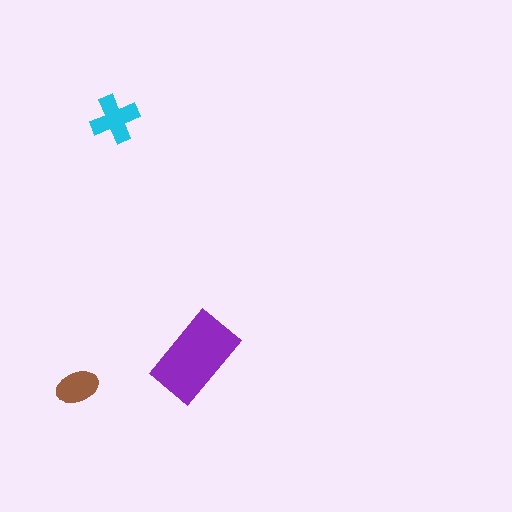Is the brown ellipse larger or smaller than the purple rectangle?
Smaller.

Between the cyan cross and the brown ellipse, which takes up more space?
The cyan cross.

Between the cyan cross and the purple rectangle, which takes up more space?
The purple rectangle.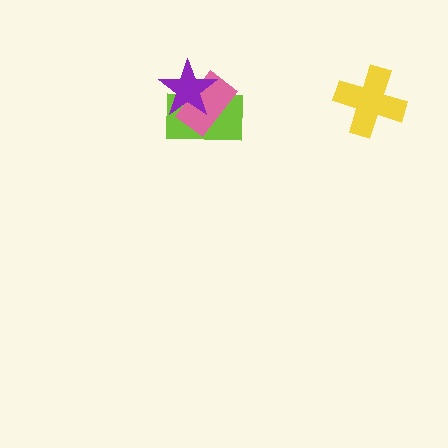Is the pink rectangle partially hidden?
Yes, it is partially covered by another shape.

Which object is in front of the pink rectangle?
The purple star is in front of the pink rectangle.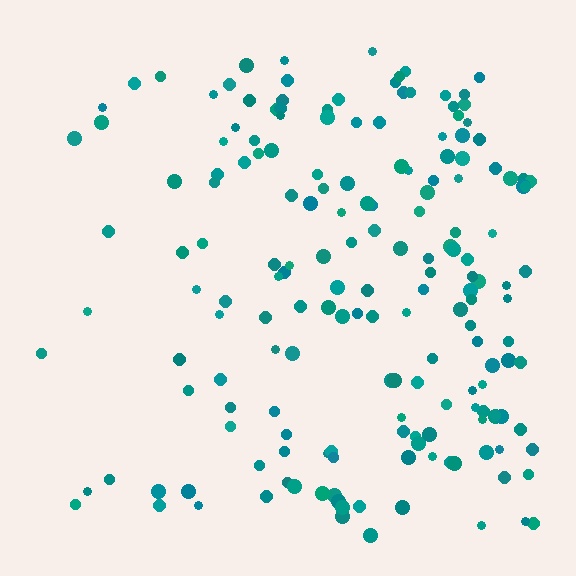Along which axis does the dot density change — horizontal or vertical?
Horizontal.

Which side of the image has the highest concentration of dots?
The right.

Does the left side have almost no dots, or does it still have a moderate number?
Still a moderate number, just noticeably fewer than the right.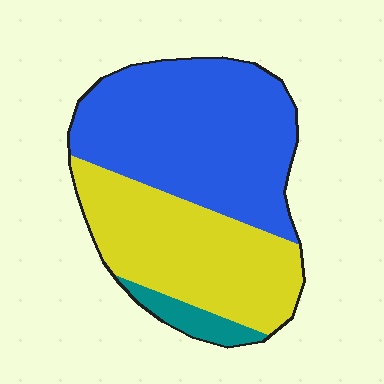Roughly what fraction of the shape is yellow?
Yellow covers about 40% of the shape.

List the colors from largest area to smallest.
From largest to smallest: blue, yellow, teal.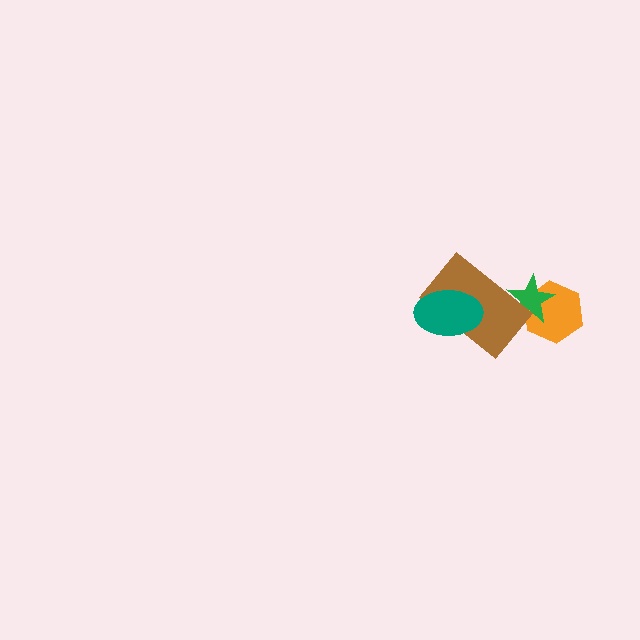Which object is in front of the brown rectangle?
The teal ellipse is in front of the brown rectangle.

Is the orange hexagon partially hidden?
Yes, it is partially covered by another shape.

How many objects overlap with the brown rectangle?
2 objects overlap with the brown rectangle.